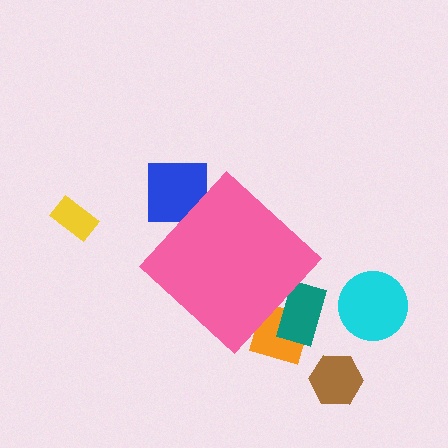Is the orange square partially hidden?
Yes, the orange square is partially hidden behind the pink diamond.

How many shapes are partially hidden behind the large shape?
3 shapes are partially hidden.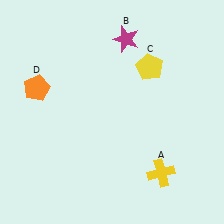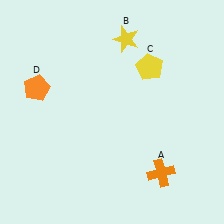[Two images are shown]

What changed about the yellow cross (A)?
In Image 1, A is yellow. In Image 2, it changed to orange.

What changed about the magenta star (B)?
In Image 1, B is magenta. In Image 2, it changed to yellow.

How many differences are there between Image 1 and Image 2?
There are 2 differences between the two images.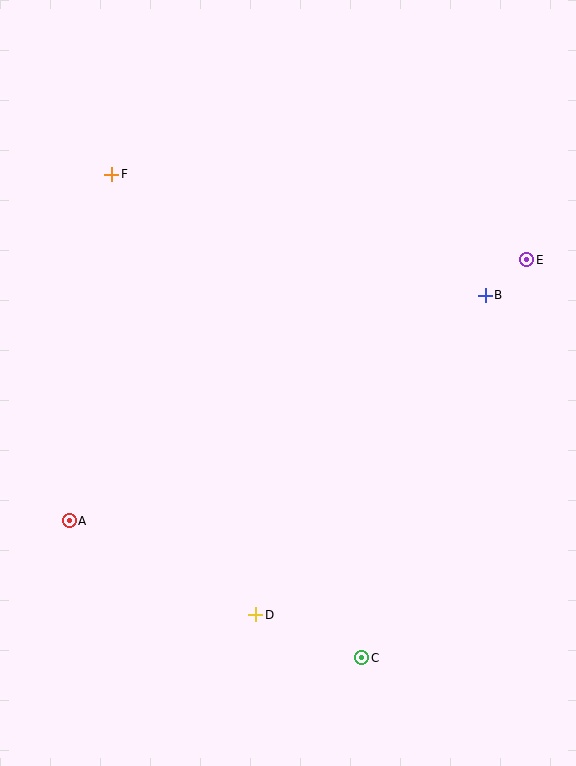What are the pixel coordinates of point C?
Point C is at (362, 658).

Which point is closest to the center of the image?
Point B at (485, 295) is closest to the center.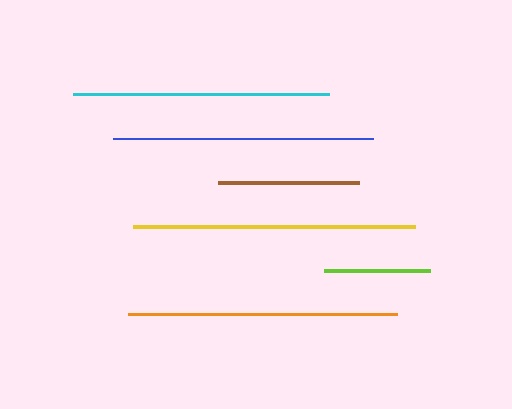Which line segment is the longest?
The yellow line is the longest at approximately 282 pixels.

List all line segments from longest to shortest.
From longest to shortest: yellow, orange, blue, cyan, brown, lime.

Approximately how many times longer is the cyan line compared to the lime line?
The cyan line is approximately 2.4 times the length of the lime line.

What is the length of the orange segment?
The orange segment is approximately 269 pixels long.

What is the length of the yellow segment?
The yellow segment is approximately 282 pixels long.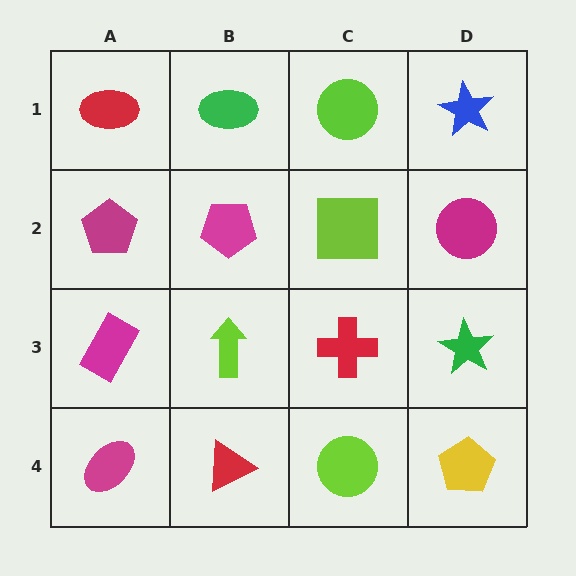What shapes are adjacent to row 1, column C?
A lime square (row 2, column C), a green ellipse (row 1, column B), a blue star (row 1, column D).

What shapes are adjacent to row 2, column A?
A red ellipse (row 1, column A), a magenta rectangle (row 3, column A), a magenta pentagon (row 2, column B).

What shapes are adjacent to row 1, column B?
A magenta pentagon (row 2, column B), a red ellipse (row 1, column A), a lime circle (row 1, column C).